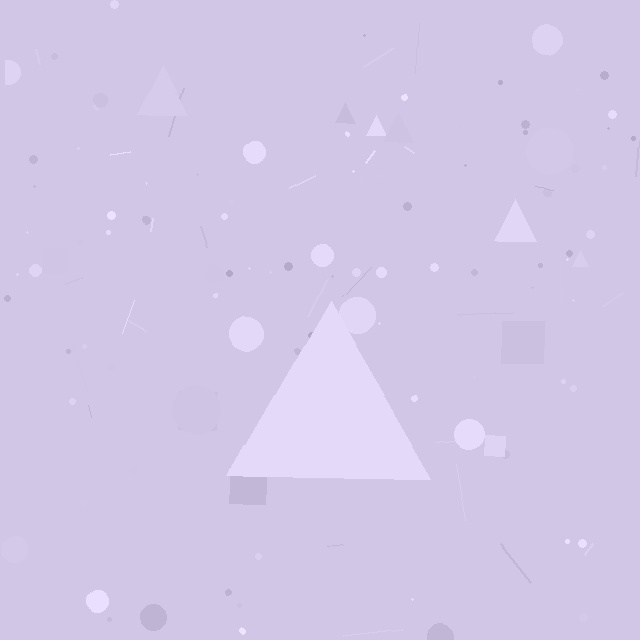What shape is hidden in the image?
A triangle is hidden in the image.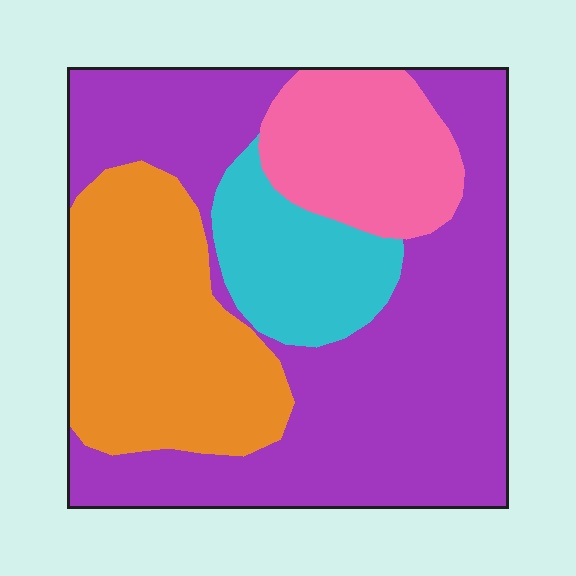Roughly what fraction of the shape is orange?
Orange covers about 25% of the shape.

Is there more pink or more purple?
Purple.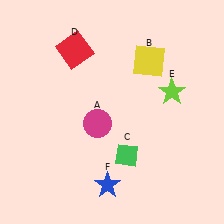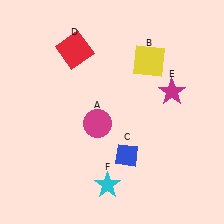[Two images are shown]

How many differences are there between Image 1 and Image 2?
There are 3 differences between the two images.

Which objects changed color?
C changed from green to blue. E changed from lime to magenta. F changed from blue to cyan.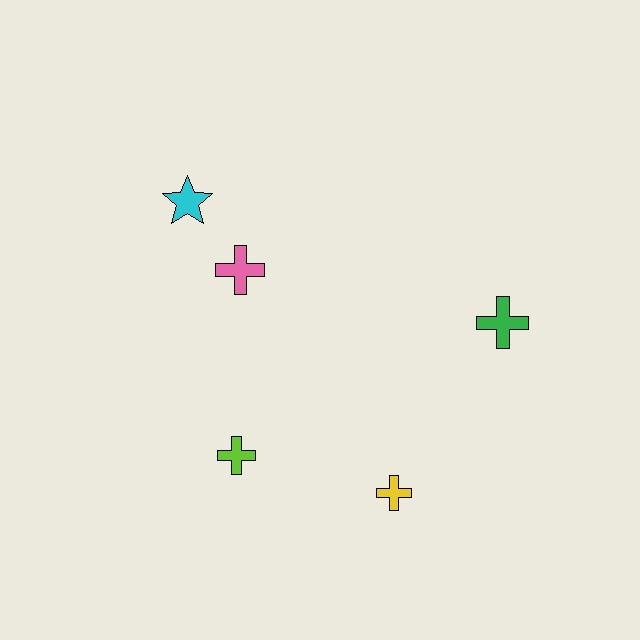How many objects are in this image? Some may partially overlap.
There are 5 objects.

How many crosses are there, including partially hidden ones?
There are 4 crosses.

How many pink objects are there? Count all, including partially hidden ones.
There is 1 pink object.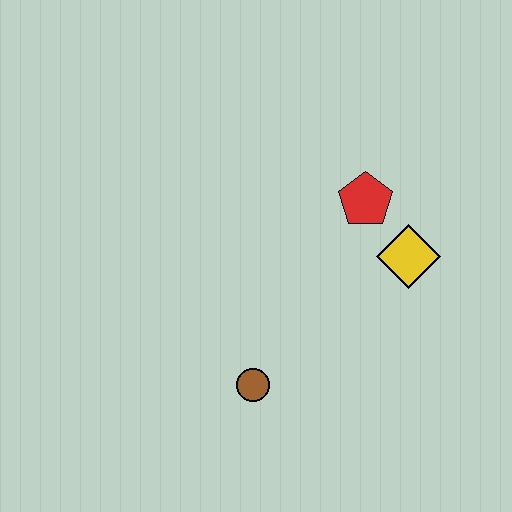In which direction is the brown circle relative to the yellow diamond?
The brown circle is to the left of the yellow diamond.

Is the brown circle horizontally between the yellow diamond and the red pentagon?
No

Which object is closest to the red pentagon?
The yellow diamond is closest to the red pentagon.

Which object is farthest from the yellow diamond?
The brown circle is farthest from the yellow diamond.